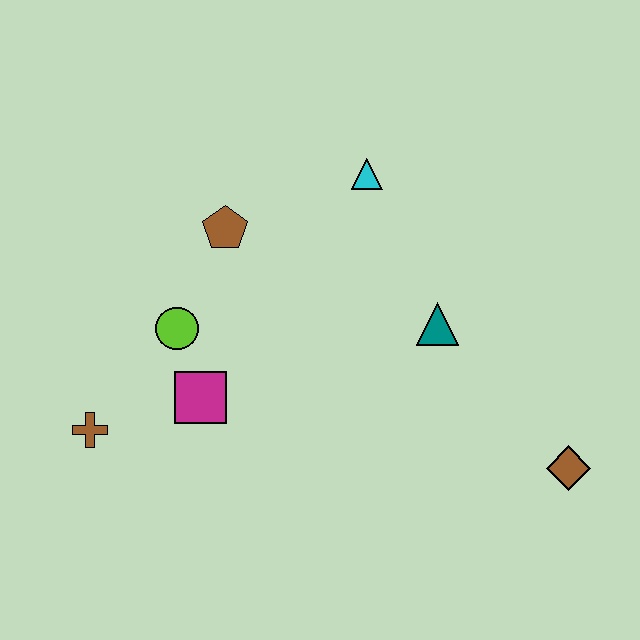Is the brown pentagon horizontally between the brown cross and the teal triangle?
Yes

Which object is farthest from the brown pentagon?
The brown diamond is farthest from the brown pentagon.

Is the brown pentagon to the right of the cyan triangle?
No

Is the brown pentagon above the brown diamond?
Yes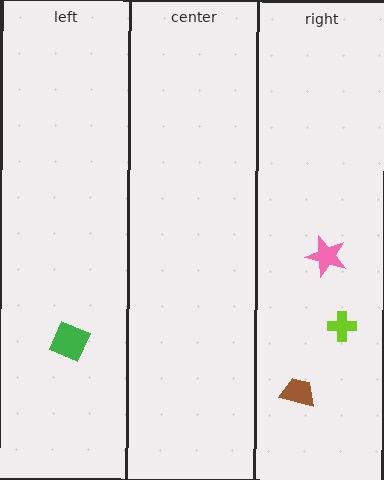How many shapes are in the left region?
1.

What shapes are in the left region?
The green diamond.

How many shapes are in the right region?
3.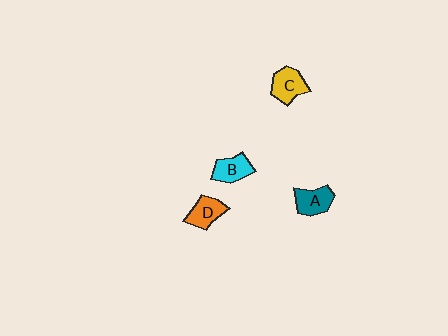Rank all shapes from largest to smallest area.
From largest to smallest: C (yellow), A (teal), D (orange), B (cyan).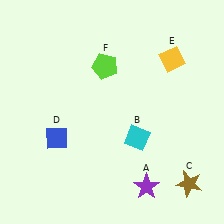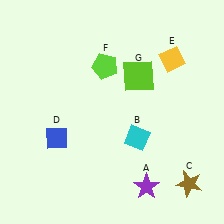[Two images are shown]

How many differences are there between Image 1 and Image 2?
There is 1 difference between the two images.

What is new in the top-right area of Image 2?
A lime square (G) was added in the top-right area of Image 2.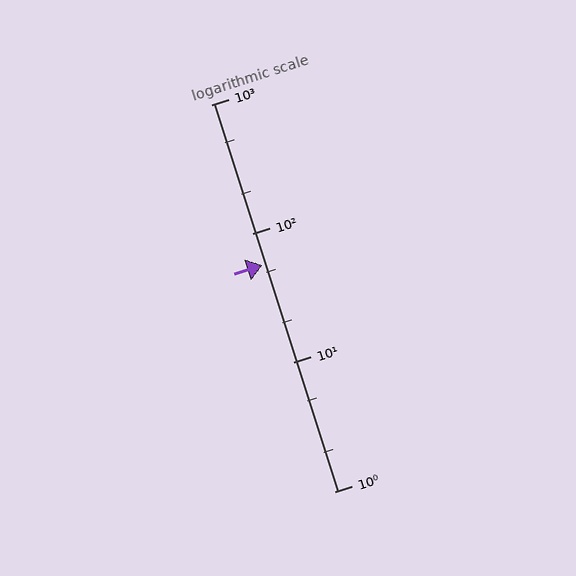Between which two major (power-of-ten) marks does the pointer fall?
The pointer is between 10 and 100.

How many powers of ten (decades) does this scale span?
The scale spans 3 decades, from 1 to 1000.